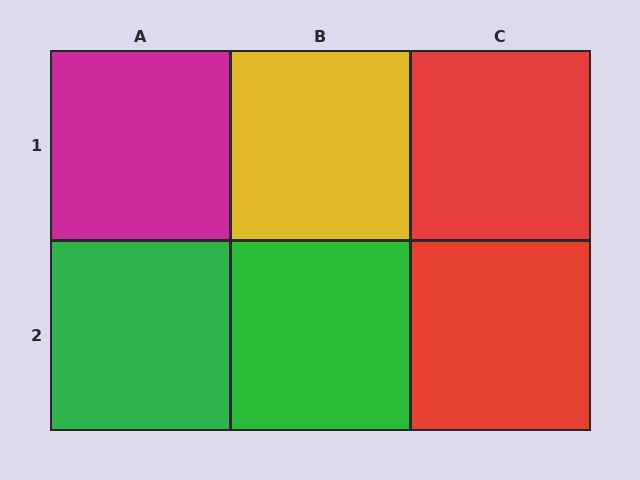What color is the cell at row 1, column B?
Yellow.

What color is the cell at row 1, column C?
Red.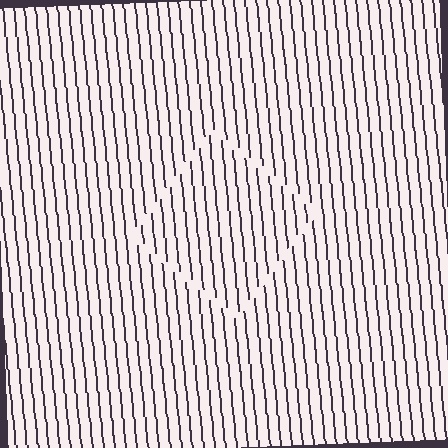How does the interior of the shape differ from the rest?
The interior of the shape contains the same grating, shifted by half a period — the contour is defined by the phase discontinuity where line-ends from the inner and outer gratings abut.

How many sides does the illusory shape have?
4 sides — the line-ends trace a square.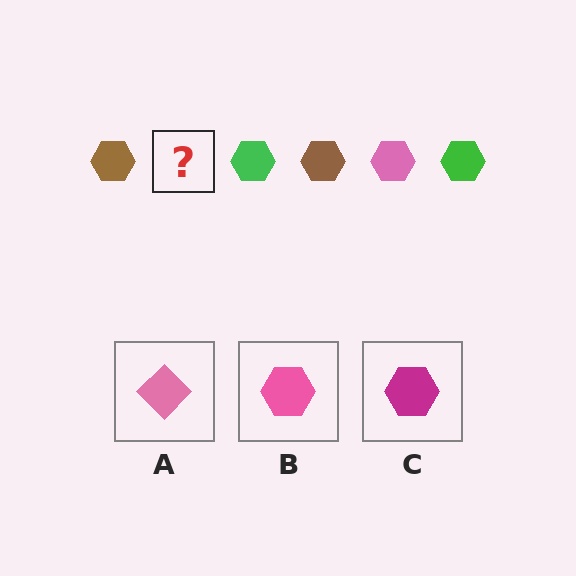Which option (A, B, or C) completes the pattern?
B.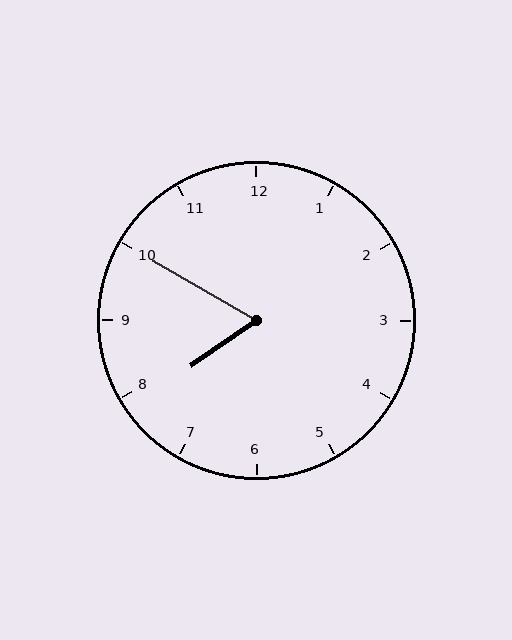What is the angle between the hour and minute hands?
Approximately 65 degrees.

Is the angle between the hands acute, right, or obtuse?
It is acute.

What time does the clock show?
7:50.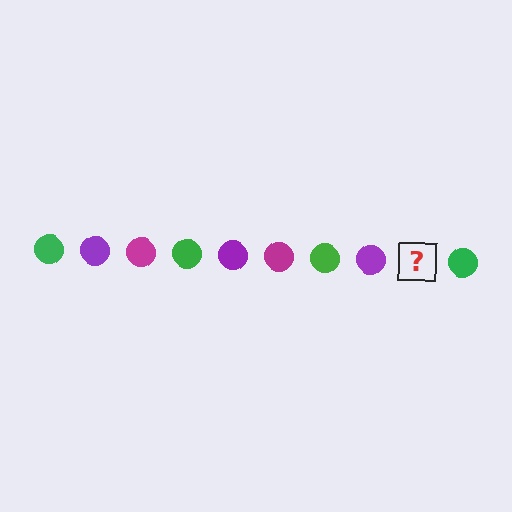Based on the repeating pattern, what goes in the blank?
The blank should be a magenta circle.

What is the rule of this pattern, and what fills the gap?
The rule is that the pattern cycles through green, purple, magenta circles. The gap should be filled with a magenta circle.